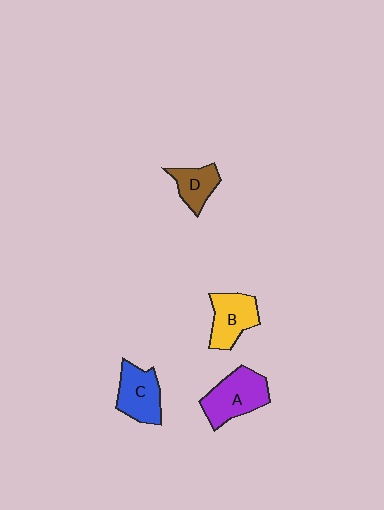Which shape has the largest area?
Shape A (purple).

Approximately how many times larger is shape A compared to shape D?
Approximately 1.7 times.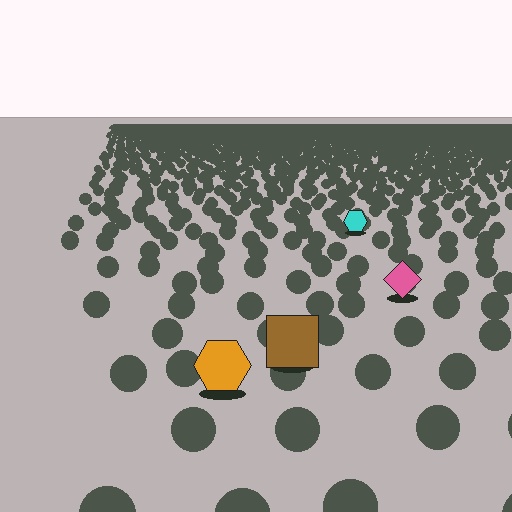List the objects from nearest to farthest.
From nearest to farthest: the orange hexagon, the brown square, the pink diamond, the cyan hexagon.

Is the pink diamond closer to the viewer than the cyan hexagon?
Yes. The pink diamond is closer — you can tell from the texture gradient: the ground texture is coarser near it.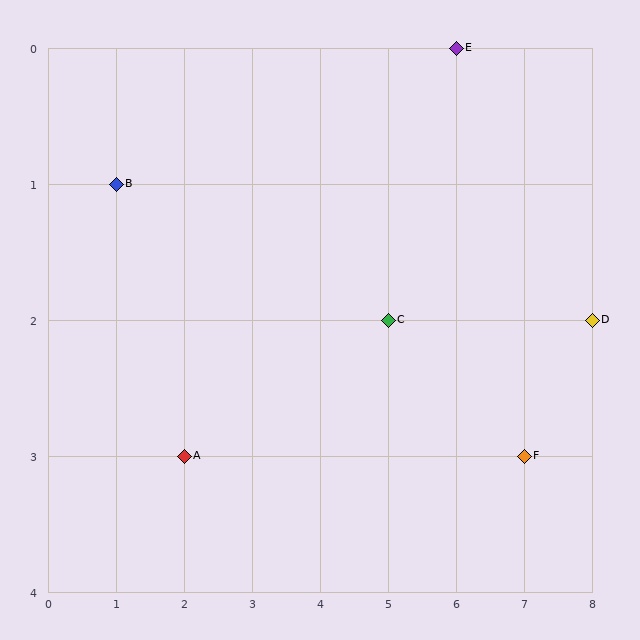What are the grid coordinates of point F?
Point F is at grid coordinates (7, 3).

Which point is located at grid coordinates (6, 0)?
Point E is at (6, 0).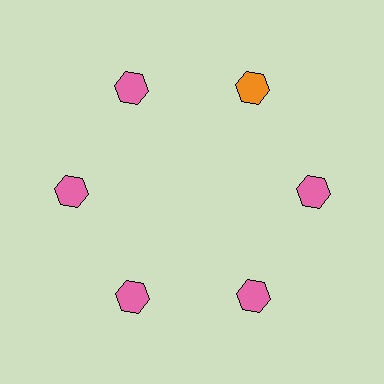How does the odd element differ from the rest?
It has a different color: orange instead of pink.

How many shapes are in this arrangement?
There are 6 shapes arranged in a ring pattern.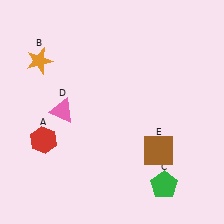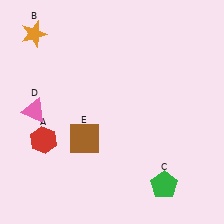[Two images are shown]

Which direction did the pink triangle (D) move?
The pink triangle (D) moved left.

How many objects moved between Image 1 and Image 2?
3 objects moved between the two images.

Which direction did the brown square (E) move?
The brown square (E) moved left.